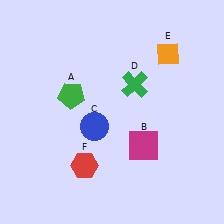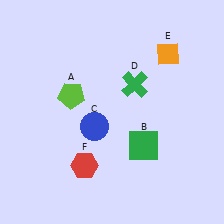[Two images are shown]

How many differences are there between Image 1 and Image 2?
There are 2 differences between the two images.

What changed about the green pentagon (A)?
In Image 1, A is green. In Image 2, it changed to lime.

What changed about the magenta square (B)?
In Image 1, B is magenta. In Image 2, it changed to green.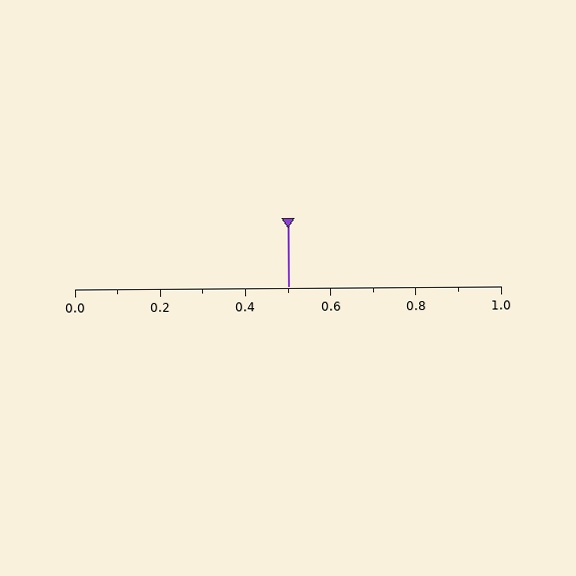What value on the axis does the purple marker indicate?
The marker indicates approximately 0.5.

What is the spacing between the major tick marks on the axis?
The major ticks are spaced 0.2 apart.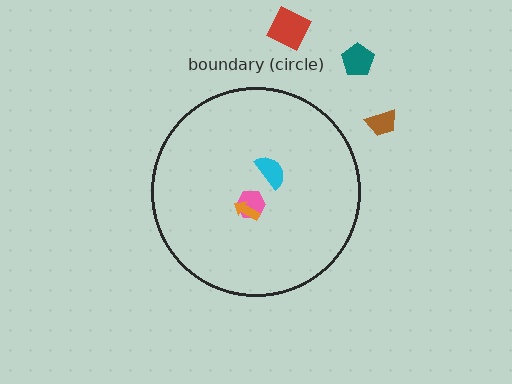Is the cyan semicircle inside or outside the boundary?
Inside.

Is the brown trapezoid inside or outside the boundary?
Outside.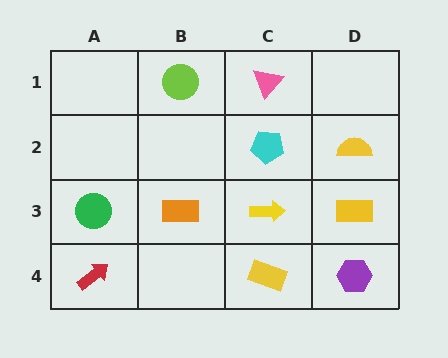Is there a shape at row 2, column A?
No, that cell is empty.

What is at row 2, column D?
A yellow semicircle.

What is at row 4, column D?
A purple hexagon.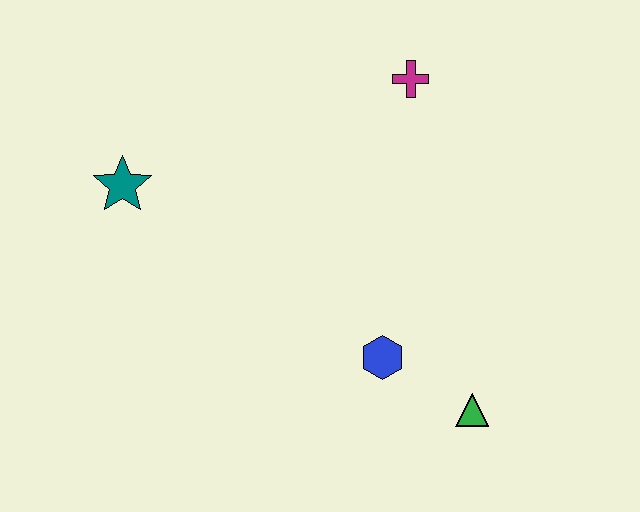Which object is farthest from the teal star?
The green triangle is farthest from the teal star.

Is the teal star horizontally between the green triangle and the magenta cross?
No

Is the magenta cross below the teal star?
No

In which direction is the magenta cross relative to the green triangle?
The magenta cross is above the green triangle.